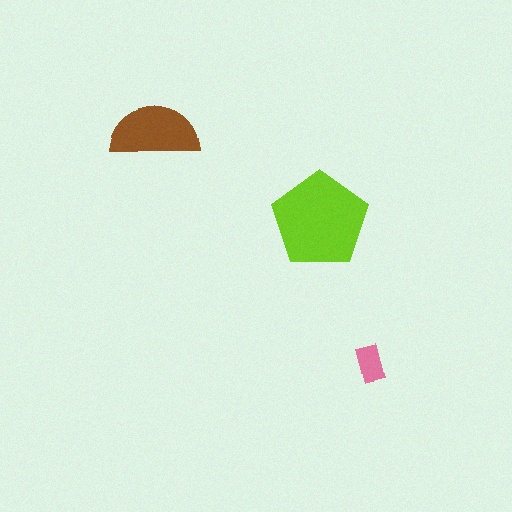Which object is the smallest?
The pink rectangle.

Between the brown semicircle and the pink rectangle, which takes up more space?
The brown semicircle.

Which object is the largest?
The lime pentagon.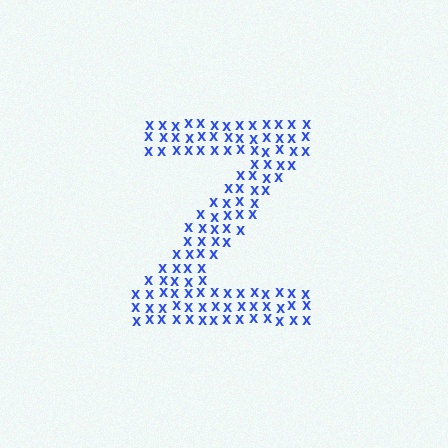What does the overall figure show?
The overall figure shows the letter Z.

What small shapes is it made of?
It is made of small letter X's.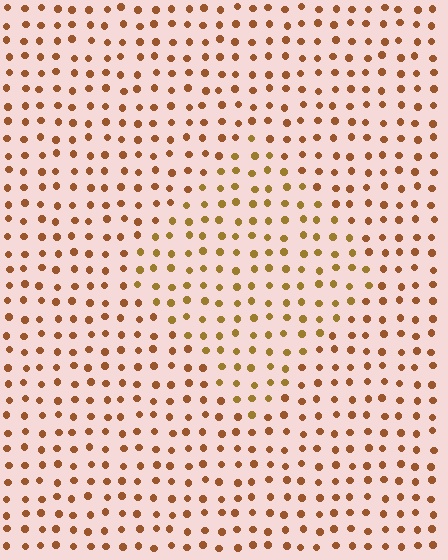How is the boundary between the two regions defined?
The boundary is defined purely by a slight shift in hue (about 21 degrees). Spacing, size, and orientation are identical on both sides.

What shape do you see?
I see a diamond.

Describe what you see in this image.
The image is filled with small brown elements in a uniform arrangement. A diamond-shaped region is visible where the elements are tinted to a slightly different hue, forming a subtle color boundary.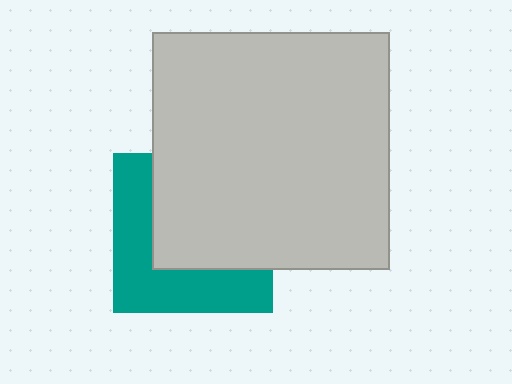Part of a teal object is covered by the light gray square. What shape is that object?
It is a square.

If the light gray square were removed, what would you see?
You would see the complete teal square.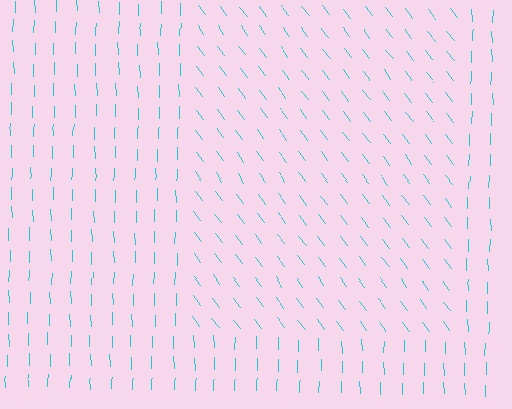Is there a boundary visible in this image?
Yes, there is a texture boundary formed by a change in line orientation.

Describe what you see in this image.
The image is filled with small cyan line segments. A rectangle region in the image has lines oriented differently from the surrounding lines, creating a visible texture boundary.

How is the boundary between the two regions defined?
The boundary is defined purely by a change in line orientation (approximately 36 degrees difference). All lines are the same color and thickness.